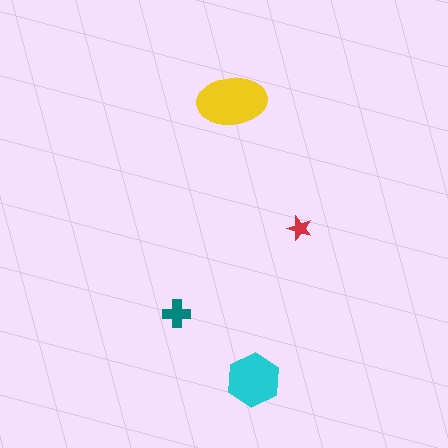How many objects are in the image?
There are 4 objects in the image.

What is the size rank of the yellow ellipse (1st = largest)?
1st.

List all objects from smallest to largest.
The red star, the teal cross, the cyan hexagon, the yellow ellipse.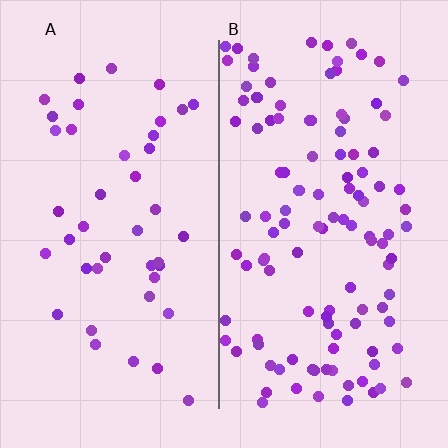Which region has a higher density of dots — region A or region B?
B (the right).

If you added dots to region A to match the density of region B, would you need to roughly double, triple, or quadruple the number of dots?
Approximately triple.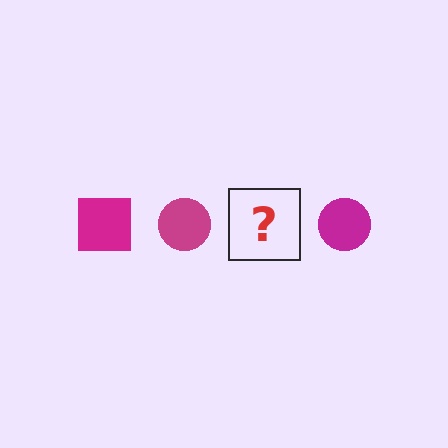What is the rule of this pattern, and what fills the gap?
The rule is that the pattern cycles through square, circle shapes in magenta. The gap should be filled with a magenta square.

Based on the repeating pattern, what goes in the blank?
The blank should be a magenta square.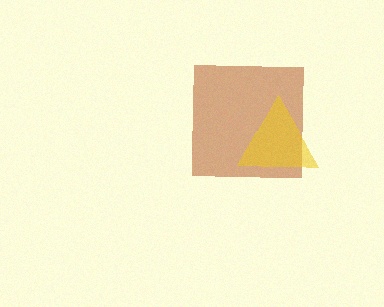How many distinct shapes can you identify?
There are 2 distinct shapes: a brown square, a yellow triangle.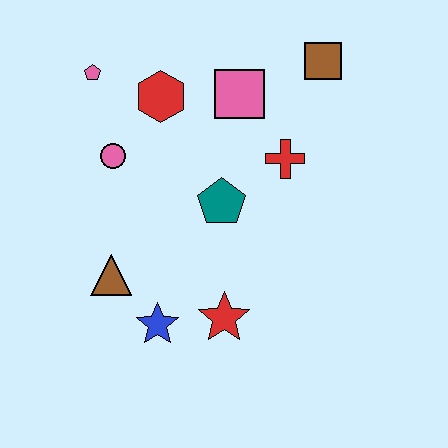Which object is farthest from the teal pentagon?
The pink pentagon is farthest from the teal pentagon.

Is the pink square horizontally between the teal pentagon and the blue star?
No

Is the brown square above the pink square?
Yes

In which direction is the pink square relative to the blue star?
The pink square is above the blue star.